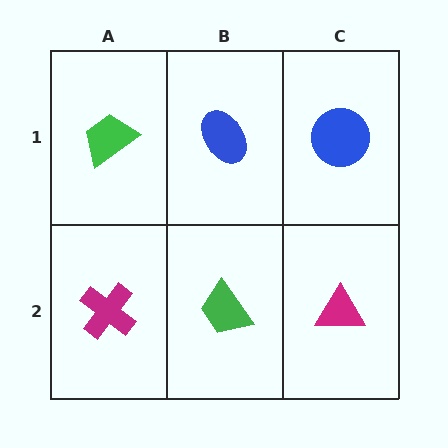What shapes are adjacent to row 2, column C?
A blue circle (row 1, column C), a green trapezoid (row 2, column B).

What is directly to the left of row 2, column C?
A green trapezoid.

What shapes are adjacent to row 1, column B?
A green trapezoid (row 2, column B), a green trapezoid (row 1, column A), a blue circle (row 1, column C).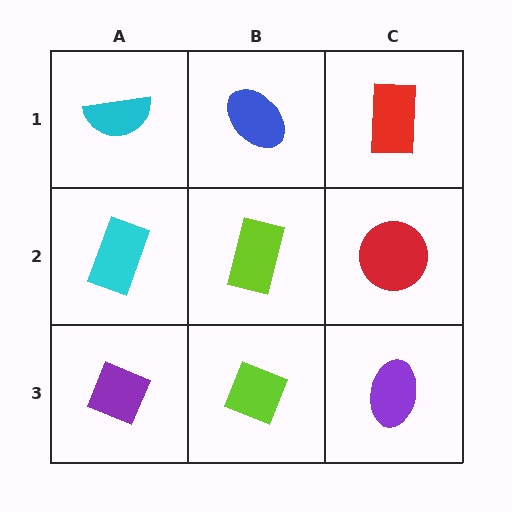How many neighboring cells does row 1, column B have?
3.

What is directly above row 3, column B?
A lime rectangle.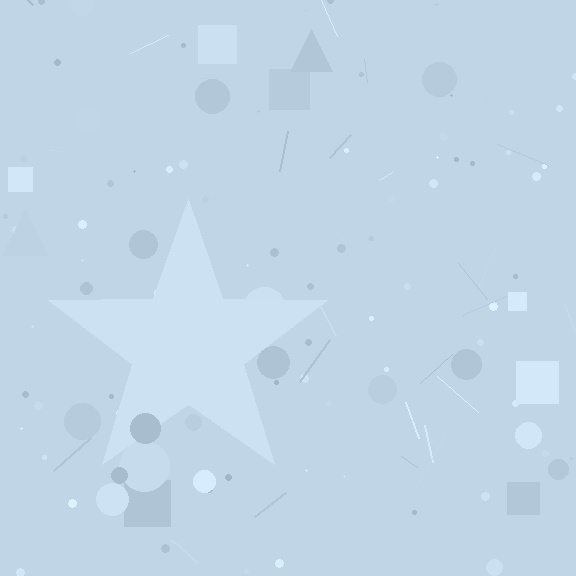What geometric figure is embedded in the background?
A star is embedded in the background.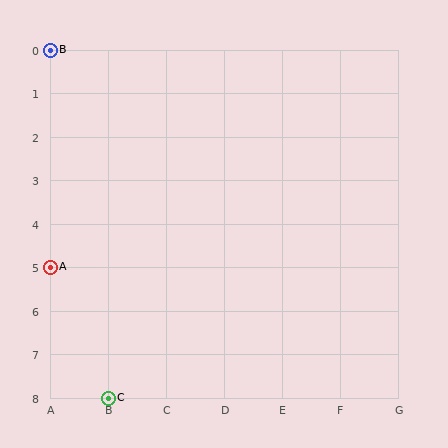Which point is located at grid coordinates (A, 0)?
Point B is at (A, 0).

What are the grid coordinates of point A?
Point A is at grid coordinates (A, 5).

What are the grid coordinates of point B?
Point B is at grid coordinates (A, 0).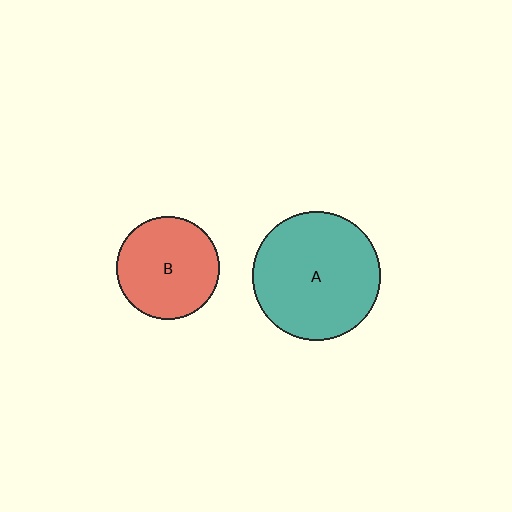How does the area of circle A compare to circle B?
Approximately 1.6 times.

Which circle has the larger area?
Circle A (teal).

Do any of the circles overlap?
No, none of the circles overlap.